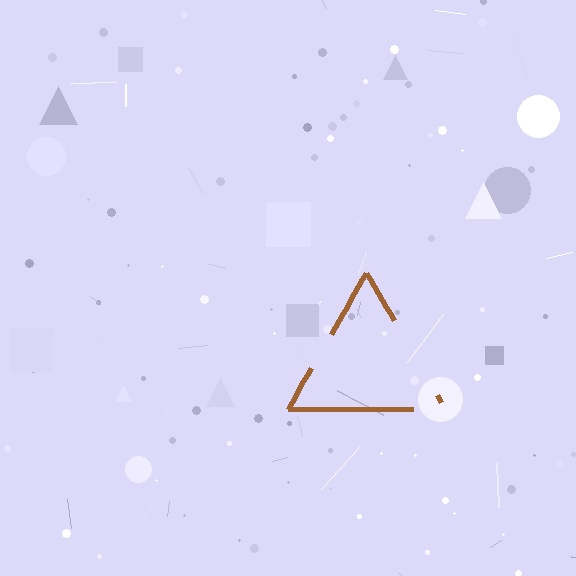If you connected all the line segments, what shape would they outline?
They would outline a triangle.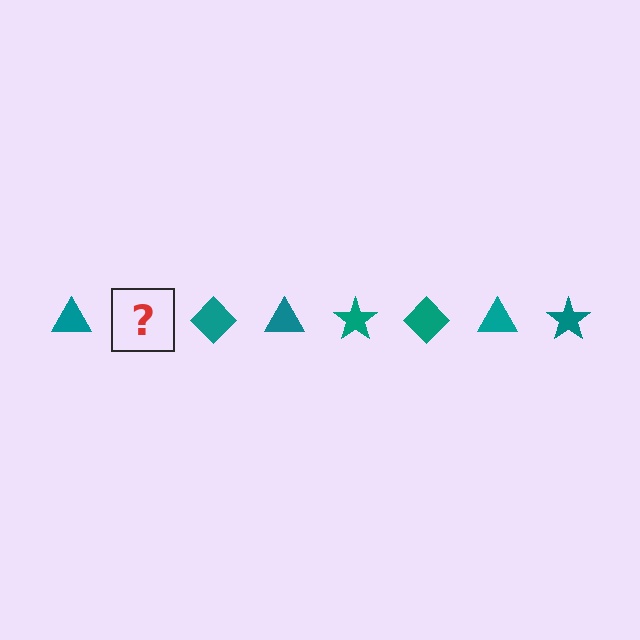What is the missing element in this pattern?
The missing element is a teal star.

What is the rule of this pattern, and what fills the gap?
The rule is that the pattern cycles through triangle, star, diamond shapes in teal. The gap should be filled with a teal star.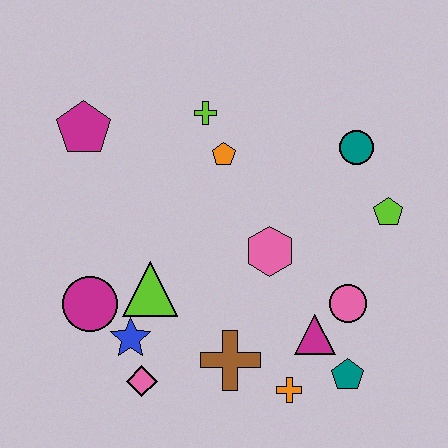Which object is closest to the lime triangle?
The blue star is closest to the lime triangle.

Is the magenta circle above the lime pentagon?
No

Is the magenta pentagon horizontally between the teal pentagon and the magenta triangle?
No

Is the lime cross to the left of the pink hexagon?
Yes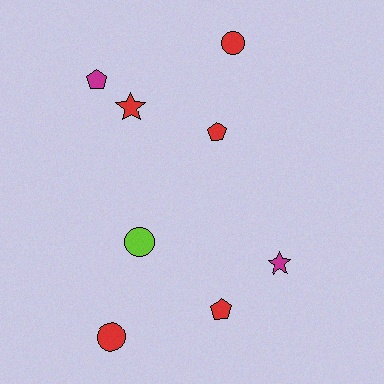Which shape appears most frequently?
Circle, with 3 objects.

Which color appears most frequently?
Red, with 5 objects.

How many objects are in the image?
There are 8 objects.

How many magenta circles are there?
There are no magenta circles.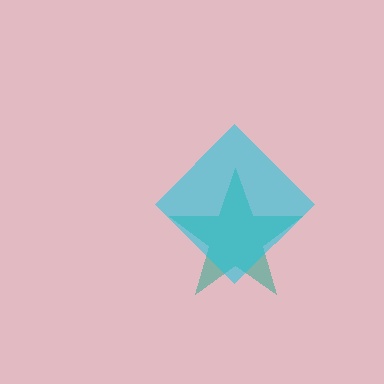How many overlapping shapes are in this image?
There are 2 overlapping shapes in the image.